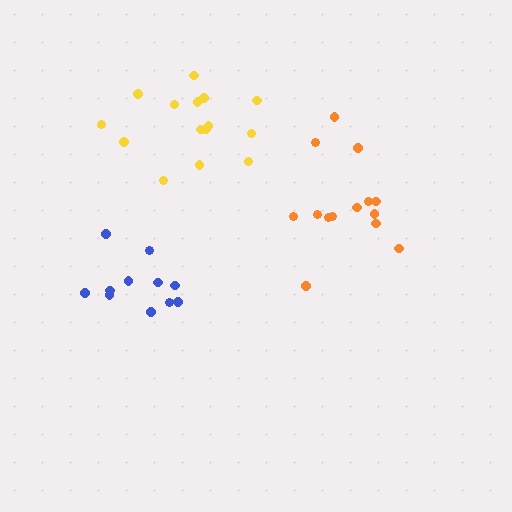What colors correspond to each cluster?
The clusters are colored: blue, orange, yellow.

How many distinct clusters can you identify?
There are 3 distinct clusters.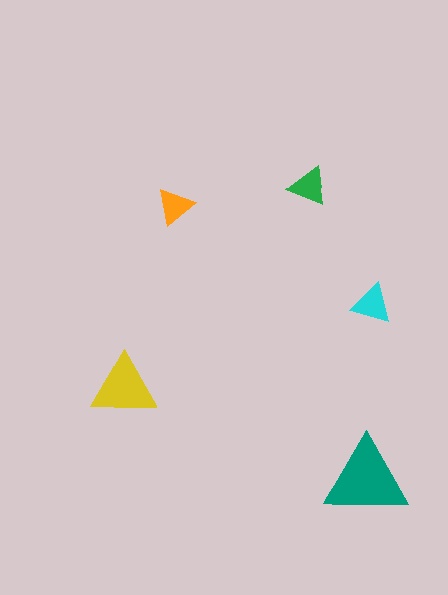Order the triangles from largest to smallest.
the teal one, the yellow one, the cyan one, the green one, the orange one.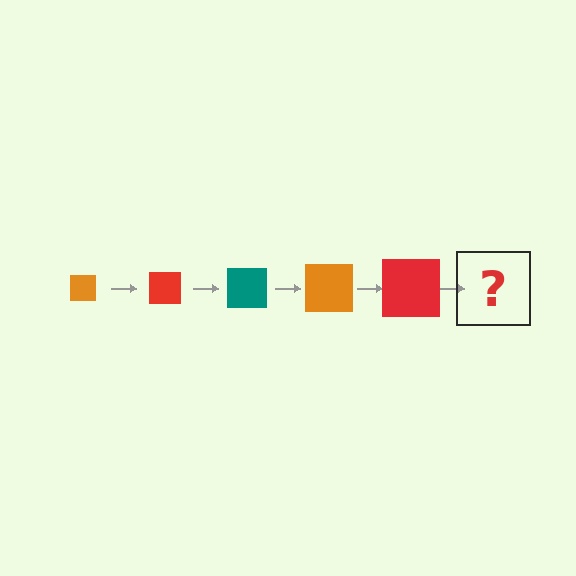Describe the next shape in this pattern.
It should be a teal square, larger than the previous one.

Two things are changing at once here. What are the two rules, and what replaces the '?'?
The two rules are that the square grows larger each step and the color cycles through orange, red, and teal. The '?' should be a teal square, larger than the previous one.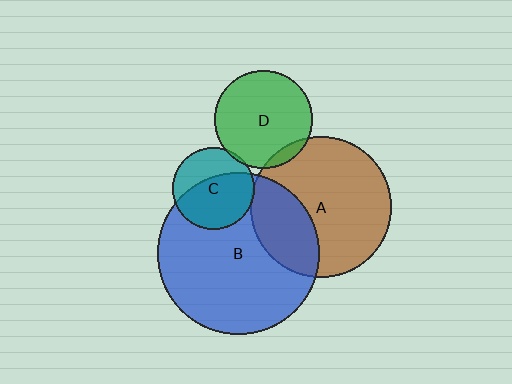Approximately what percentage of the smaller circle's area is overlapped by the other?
Approximately 60%.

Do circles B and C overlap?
Yes.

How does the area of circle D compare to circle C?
Approximately 1.4 times.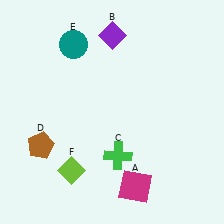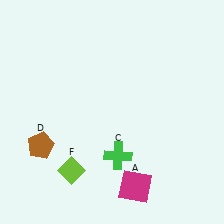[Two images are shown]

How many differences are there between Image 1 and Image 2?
There are 2 differences between the two images.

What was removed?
The purple diamond (B), the teal circle (E) were removed in Image 2.